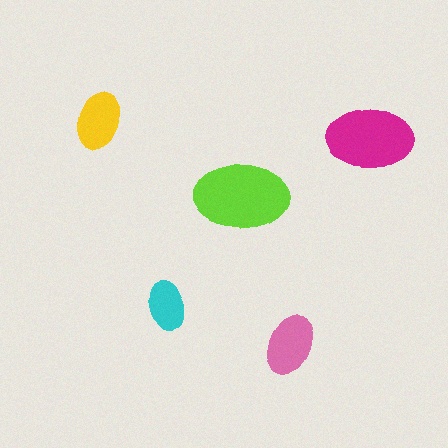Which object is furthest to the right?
The magenta ellipse is rightmost.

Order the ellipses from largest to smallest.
the lime one, the magenta one, the pink one, the yellow one, the cyan one.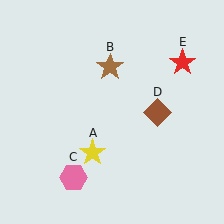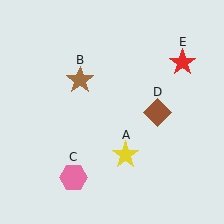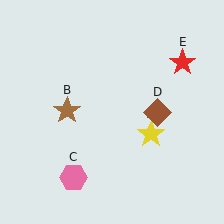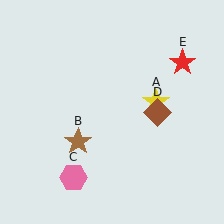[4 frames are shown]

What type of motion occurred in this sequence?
The yellow star (object A), brown star (object B) rotated counterclockwise around the center of the scene.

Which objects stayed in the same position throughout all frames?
Pink hexagon (object C) and brown diamond (object D) and red star (object E) remained stationary.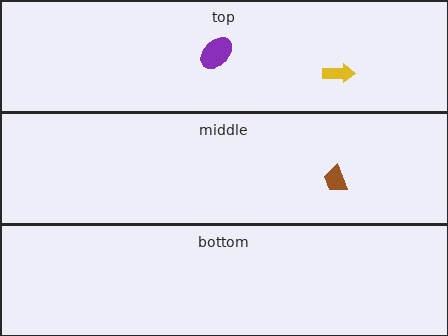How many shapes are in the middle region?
1.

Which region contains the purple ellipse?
The top region.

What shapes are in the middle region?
The brown trapezoid.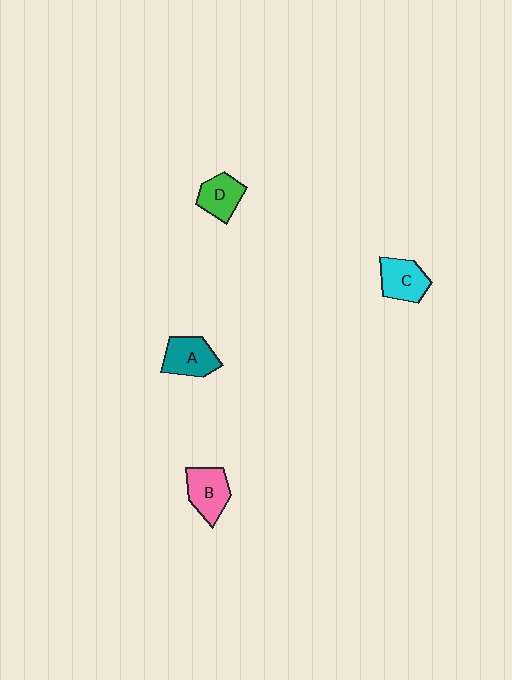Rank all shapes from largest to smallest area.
From largest to smallest: B (pink), A (teal), C (cyan), D (green).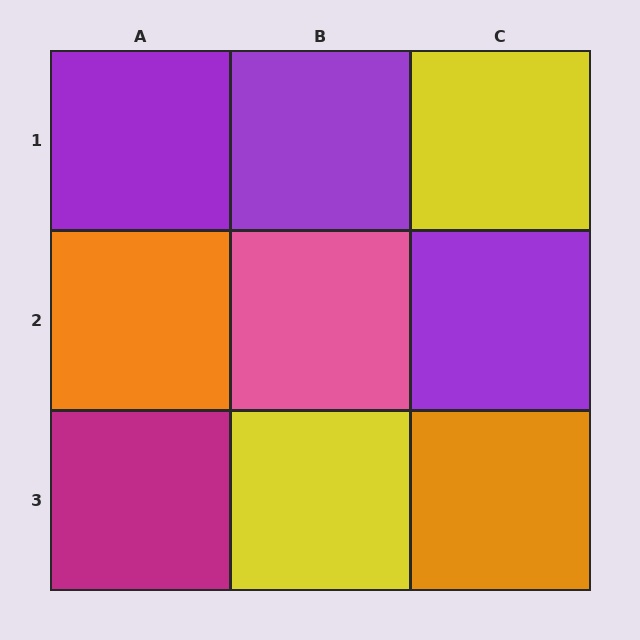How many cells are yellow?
2 cells are yellow.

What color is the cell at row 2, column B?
Pink.